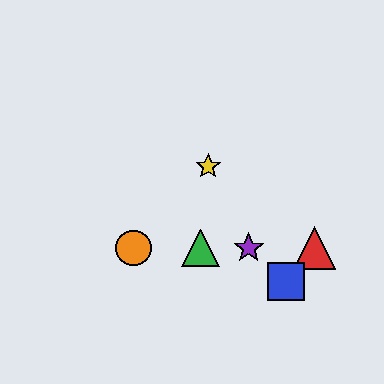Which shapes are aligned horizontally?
The red triangle, the green triangle, the purple star, the orange circle are aligned horizontally.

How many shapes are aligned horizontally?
4 shapes (the red triangle, the green triangle, the purple star, the orange circle) are aligned horizontally.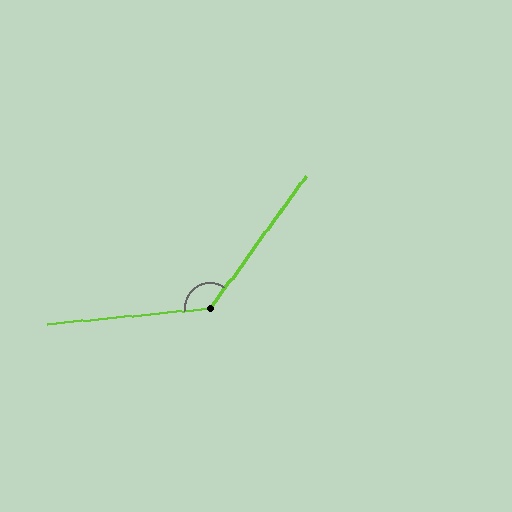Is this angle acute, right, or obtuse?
It is obtuse.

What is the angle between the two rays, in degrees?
Approximately 131 degrees.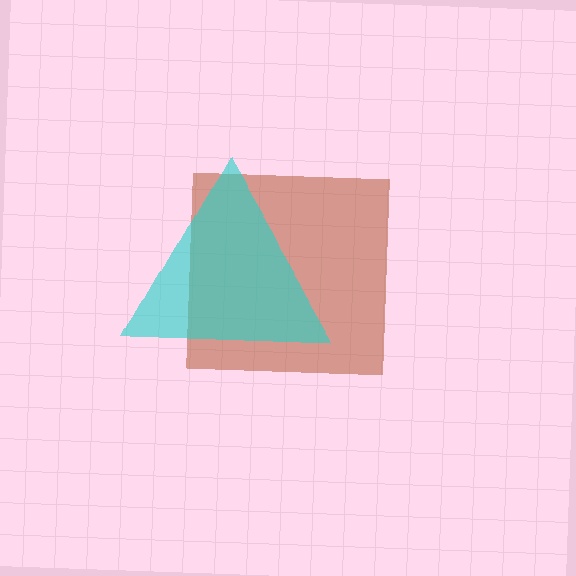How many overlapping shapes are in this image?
There are 2 overlapping shapes in the image.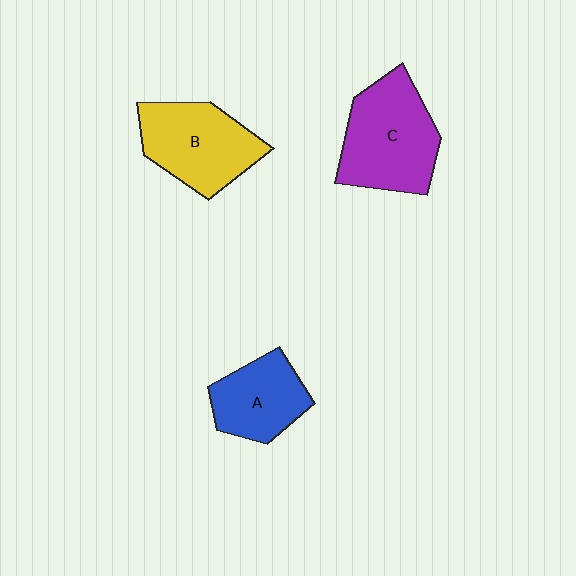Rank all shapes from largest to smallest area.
From largest to smallest: C (purple), B (yellow), A (blue).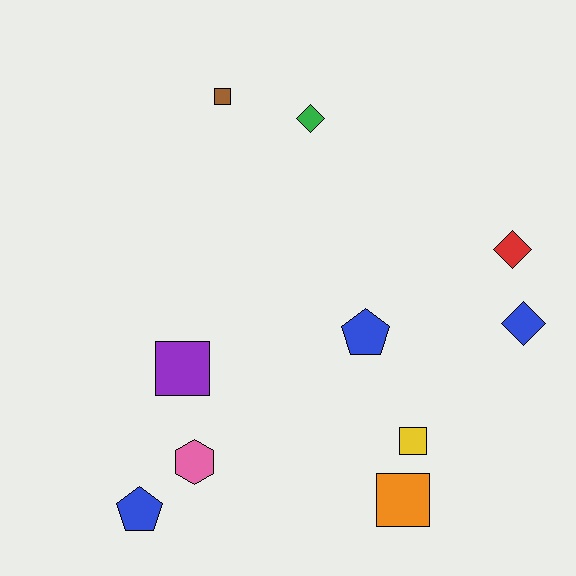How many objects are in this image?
There are 10 objects.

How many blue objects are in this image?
There are 3 blue objects.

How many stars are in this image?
There are no stars.